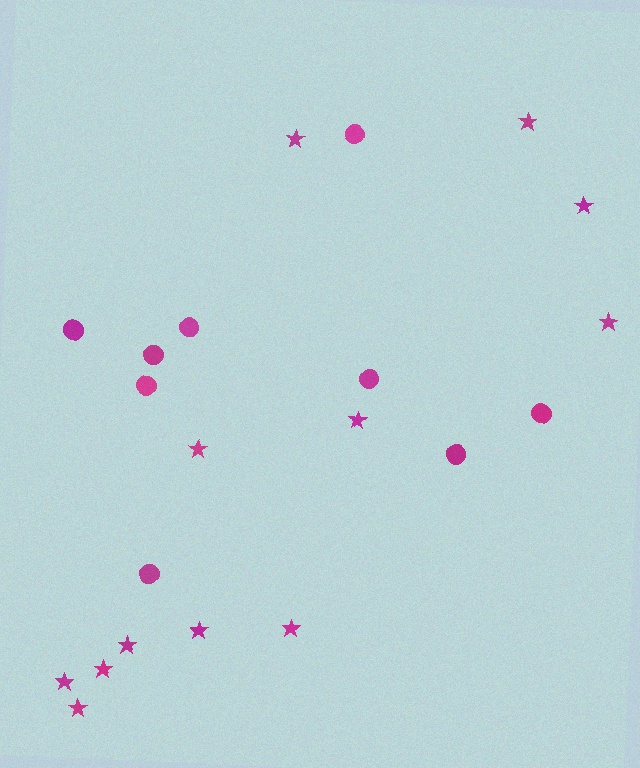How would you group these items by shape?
There are 2 groups: one group of circles (9) and one group of stars (12).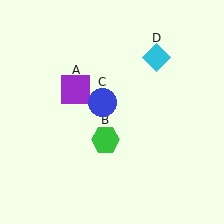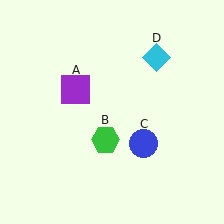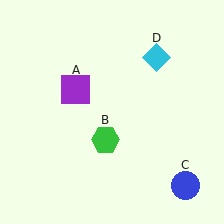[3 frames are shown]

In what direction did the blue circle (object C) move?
The blue circle (object C) moved down and to the right.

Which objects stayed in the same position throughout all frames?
Purple square (object A) and green hexagon (object B) and cyan diamond (object D) remained stationary.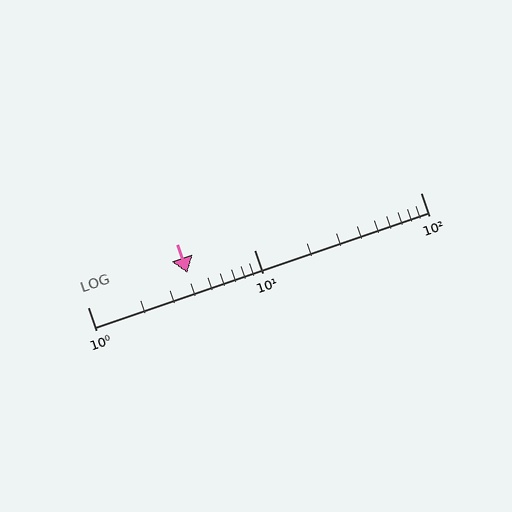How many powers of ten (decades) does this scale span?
The scale spans 2 decades, from 1 to 100.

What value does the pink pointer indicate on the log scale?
The pointer indicates approximately 4.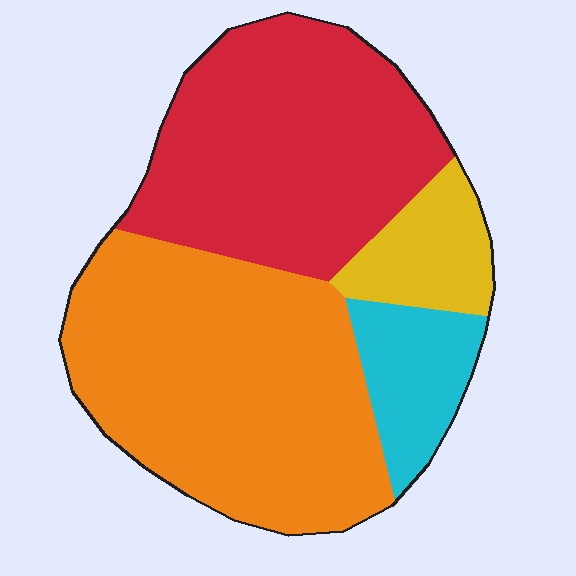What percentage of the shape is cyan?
Cyan takes up about one tenth (1/10) of the shape.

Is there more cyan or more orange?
Orange.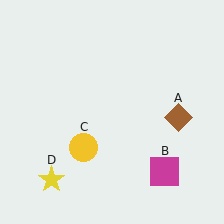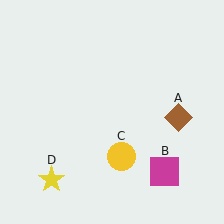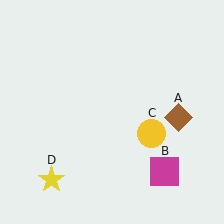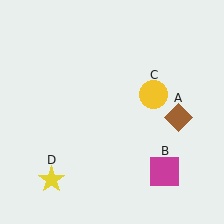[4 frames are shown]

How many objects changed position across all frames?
1 object changed position: yellow circle (object C).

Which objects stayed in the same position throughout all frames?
Brown diamond (object A) and magenta square (object B) and yellow star (object D) remained stationary.